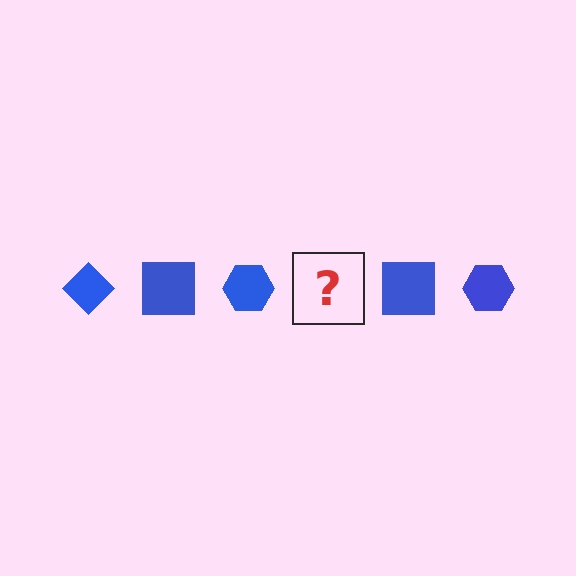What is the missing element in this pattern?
The missing element is a blue diamond.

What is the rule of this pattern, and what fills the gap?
The rule is that the pattern cycles through diamond, square, hexagon shapes in blue. The gap should be filled with a blue diamond.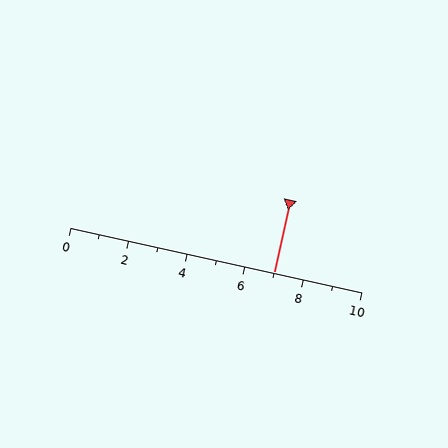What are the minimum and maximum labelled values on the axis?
The axis runs from 0 to 10.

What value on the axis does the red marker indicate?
The marker indicates approximately 7.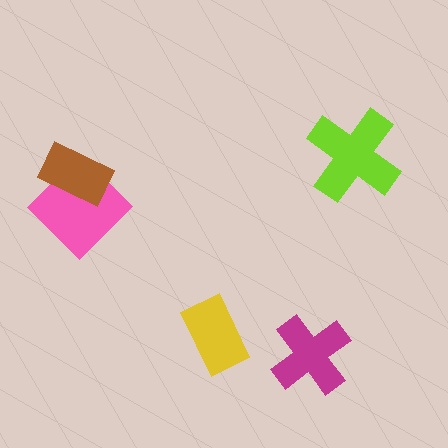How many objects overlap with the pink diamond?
1 object overlaps with the pink diamond.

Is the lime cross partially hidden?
No, no other shape covers it.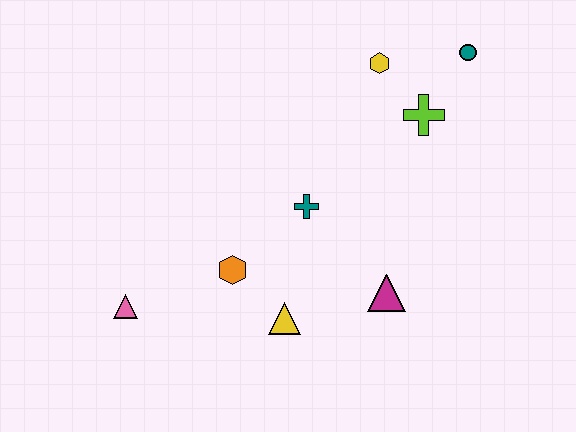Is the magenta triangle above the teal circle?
No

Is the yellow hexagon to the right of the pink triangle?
Yes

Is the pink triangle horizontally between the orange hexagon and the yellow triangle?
No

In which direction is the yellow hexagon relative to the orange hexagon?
The yellow hexagon is above the orange hexagon.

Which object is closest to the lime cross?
The yellow hexagon is closest to the lime cross.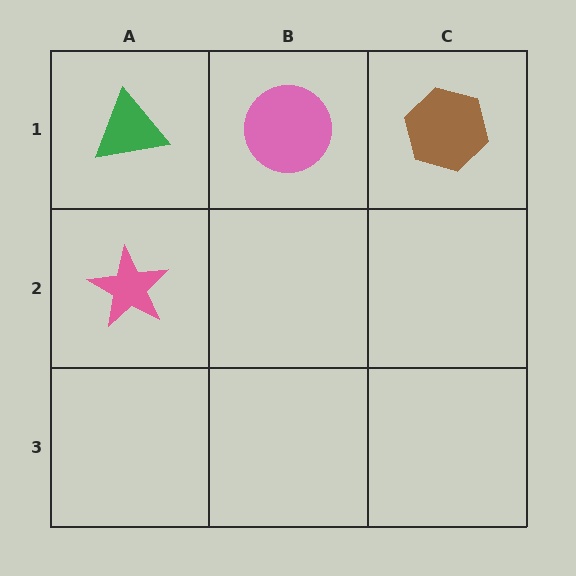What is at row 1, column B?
A pink circle.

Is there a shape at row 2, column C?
No, that cell is empty.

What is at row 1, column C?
A brown hexagon.